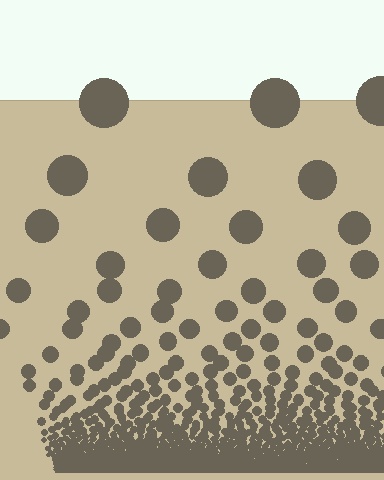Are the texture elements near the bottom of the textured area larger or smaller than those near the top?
Smaller. The gradient is inverted — elements near the bottom are smaller and denser.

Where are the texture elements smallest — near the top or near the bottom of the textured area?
Near the bottom.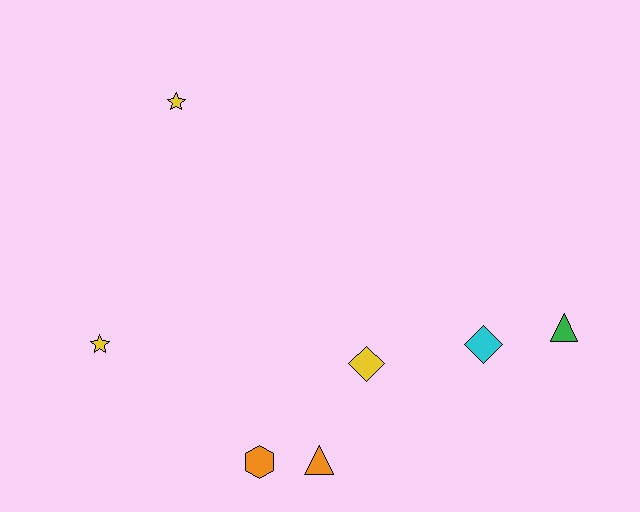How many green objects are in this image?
There is 1 green object.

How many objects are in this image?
There are 7 objects.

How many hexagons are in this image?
There is 1 hexagon.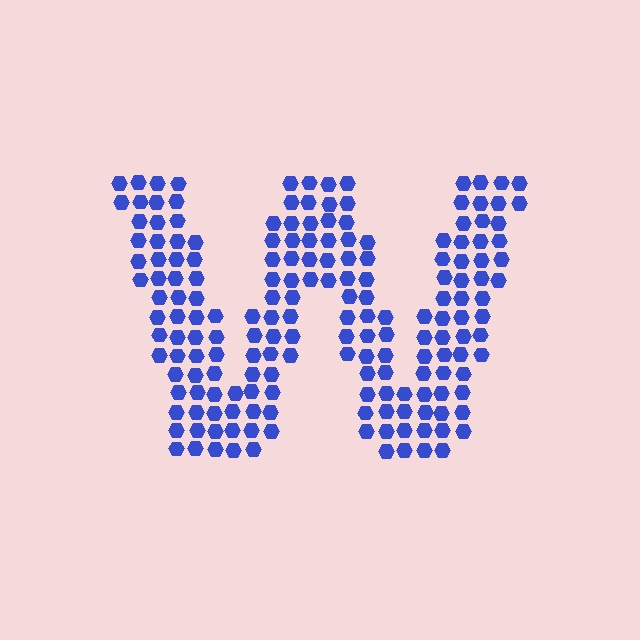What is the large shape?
The large shape is the letter W.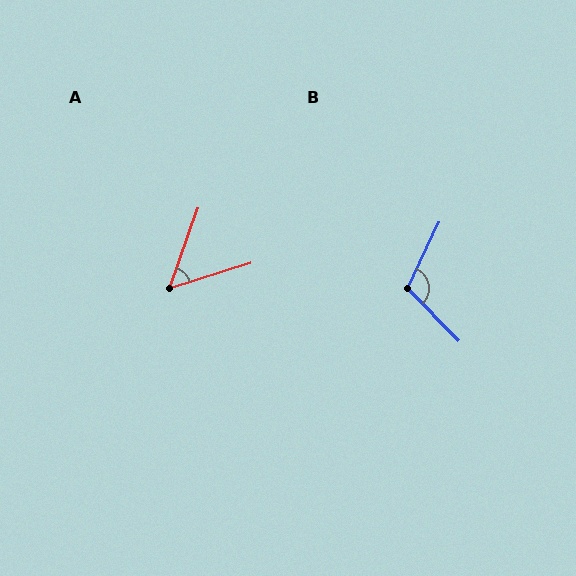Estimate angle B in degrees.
Approximately 110 degrees.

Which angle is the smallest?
A, at approximately 53 degrees.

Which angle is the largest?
B, at approximately 110 degrees.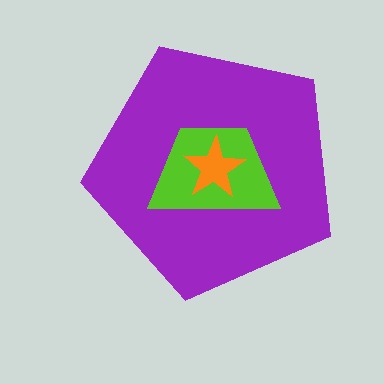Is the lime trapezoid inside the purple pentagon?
Yes.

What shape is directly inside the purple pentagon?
The lime trapezoid.